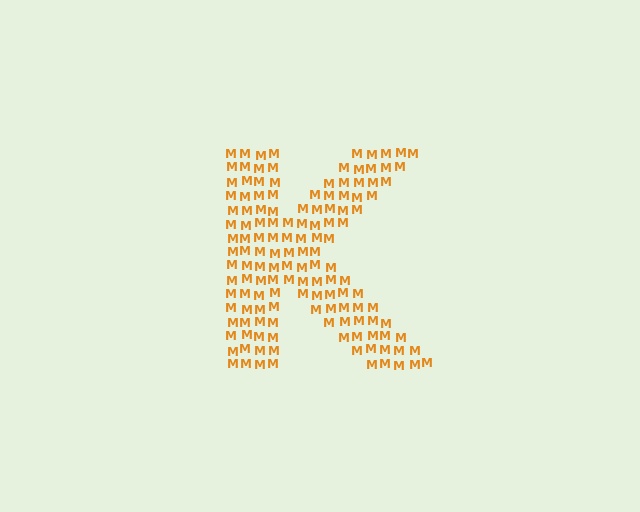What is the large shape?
The large shape is the letter K.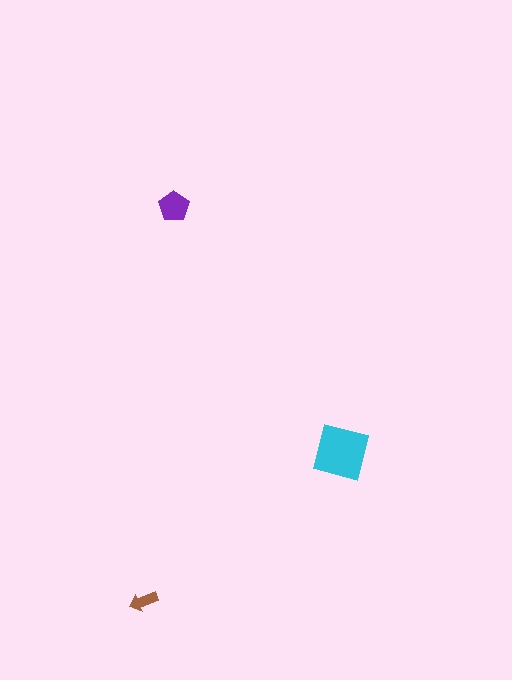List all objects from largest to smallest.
The cyan square, the purple pentagon, the brown arrow.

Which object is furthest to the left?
The brown arrow is leftmost.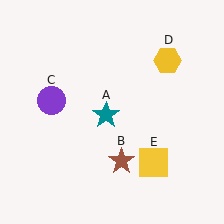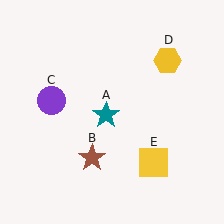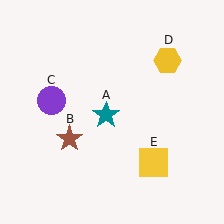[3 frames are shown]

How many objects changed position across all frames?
1 object changed position: brown star (object B).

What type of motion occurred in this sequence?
The brown star (object B) rotated clockwise around the center of the scene.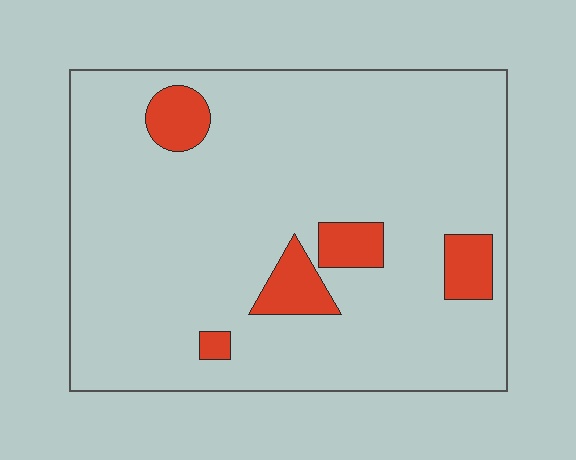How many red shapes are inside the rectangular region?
5.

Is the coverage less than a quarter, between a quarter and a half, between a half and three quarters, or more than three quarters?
Less than a quarter.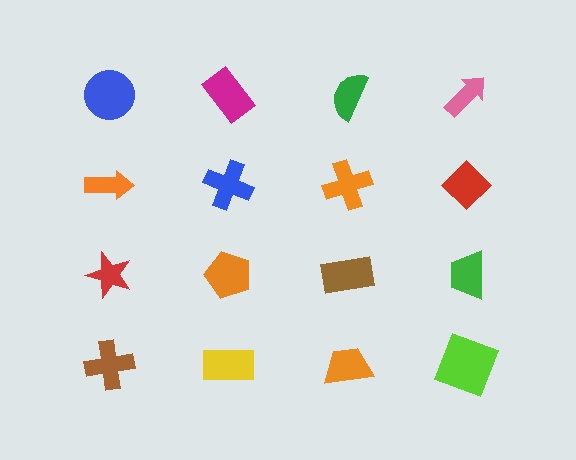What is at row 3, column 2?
An orange pentagon.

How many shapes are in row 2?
4 shapes.